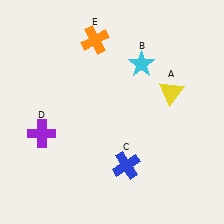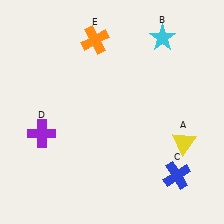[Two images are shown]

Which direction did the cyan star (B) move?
The cyan star (B) moved up.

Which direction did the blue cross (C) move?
The blue cross (C) moved right.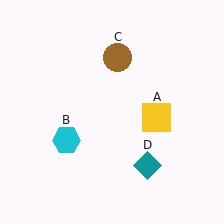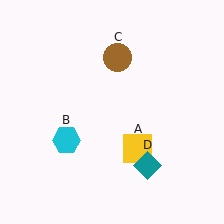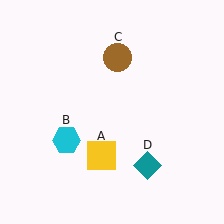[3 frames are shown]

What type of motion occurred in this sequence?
The yellow square (object A) rotated clockwise around the center of the scene.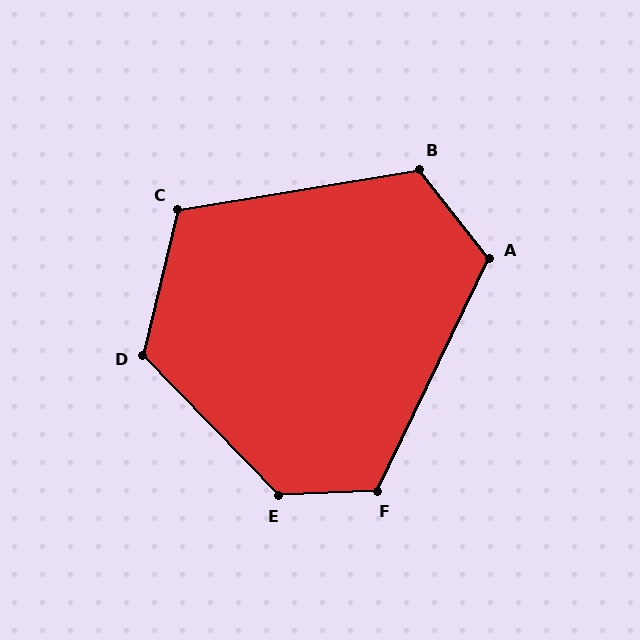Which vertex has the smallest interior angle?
C, at approximately 113 degrees.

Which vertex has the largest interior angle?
E, at approximately 131 degrees.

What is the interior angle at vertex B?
Approximately 119 degrees (obtuse).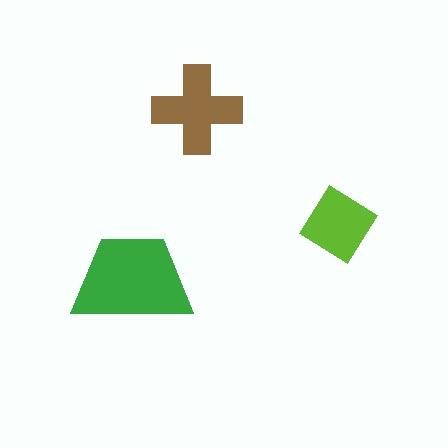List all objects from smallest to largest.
The lime diamond, the brown cross, the green trapezoid.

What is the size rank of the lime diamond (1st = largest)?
3rd.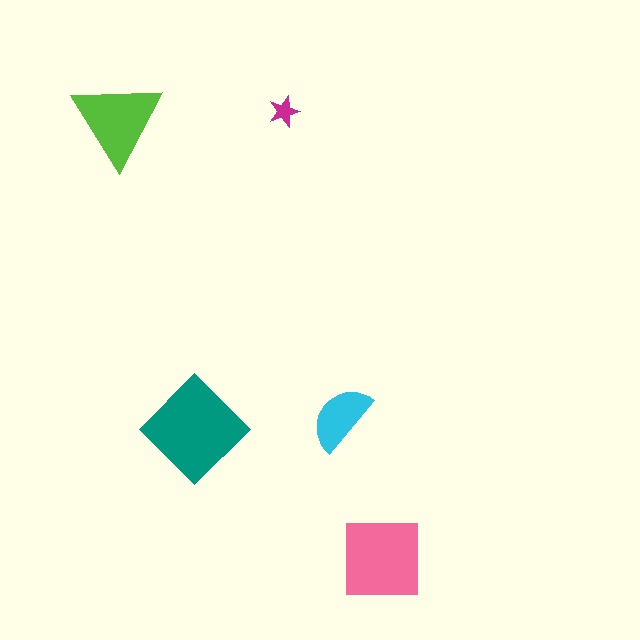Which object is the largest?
The teal diamond.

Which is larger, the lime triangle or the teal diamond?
The teal diamond.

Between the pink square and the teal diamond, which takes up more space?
The teal diamond.